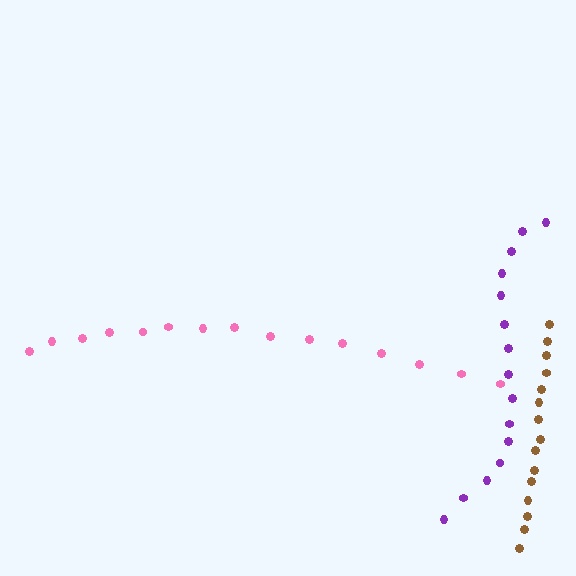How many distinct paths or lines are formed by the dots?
There are 3 distinct paths.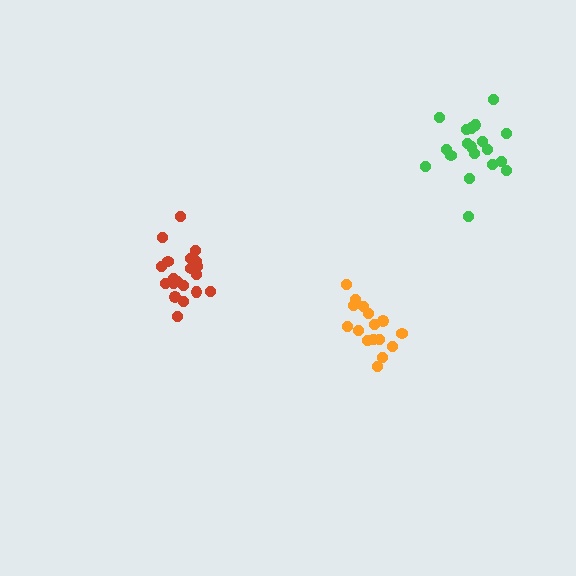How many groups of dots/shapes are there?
There are 3 groups.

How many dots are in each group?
Group 1: 20 dots, Group 2: 16 dots, Group 3: 19 dots (55 total).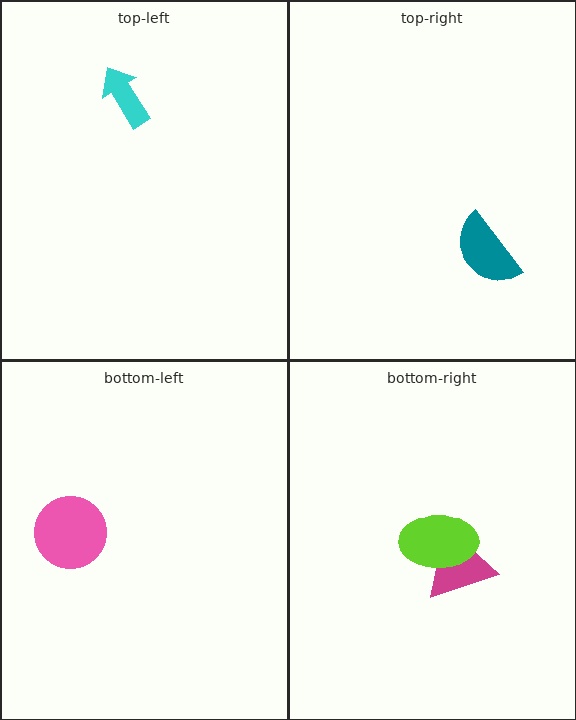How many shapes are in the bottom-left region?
1.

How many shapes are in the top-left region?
1.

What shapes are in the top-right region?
The teal semicircle.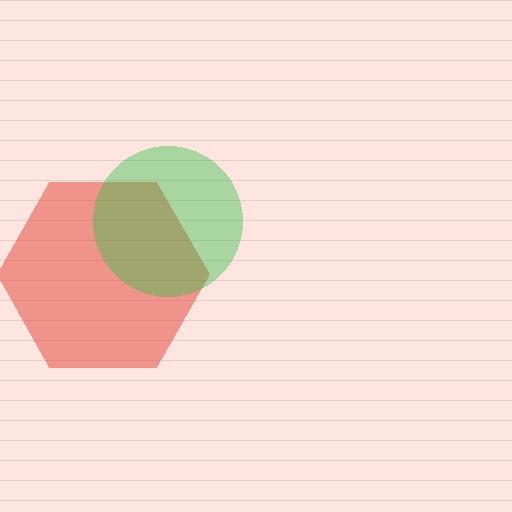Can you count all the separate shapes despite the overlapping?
Yes, there are 2 separate shapes.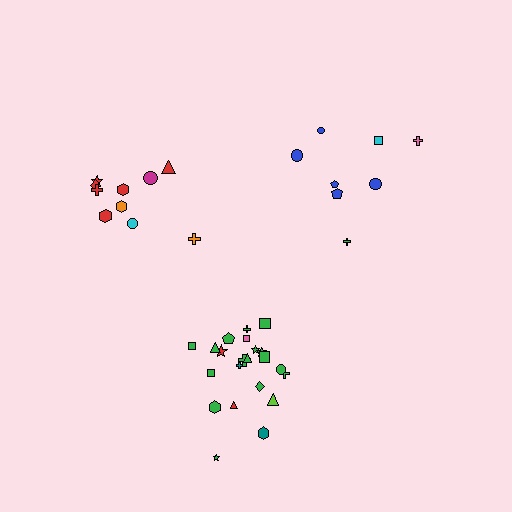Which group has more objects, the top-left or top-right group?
The top-left group.